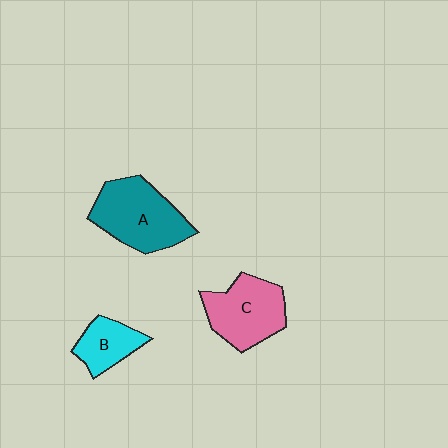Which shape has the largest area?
Shape A (teal).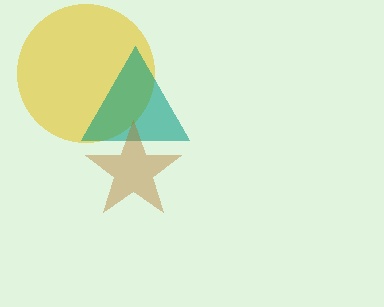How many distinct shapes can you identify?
There are 3 distinct shapes: a yellow circle, a teal triangle, a brown star.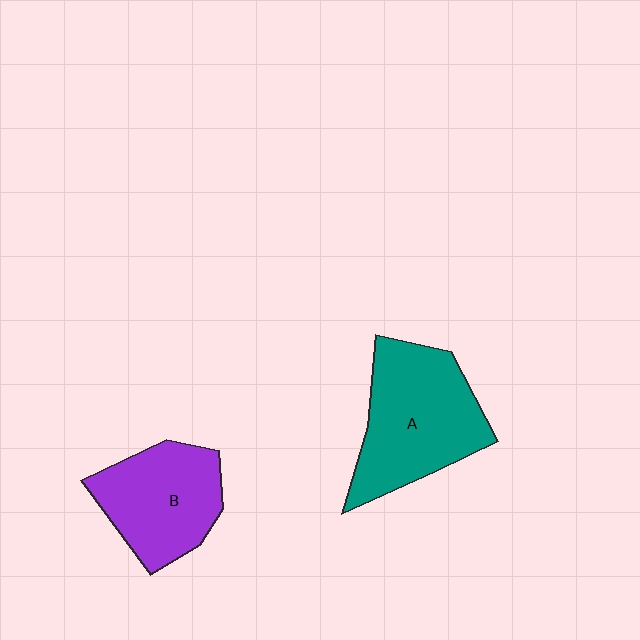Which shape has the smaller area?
Shape B (purple).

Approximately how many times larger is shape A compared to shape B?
Approximately 1.2 times.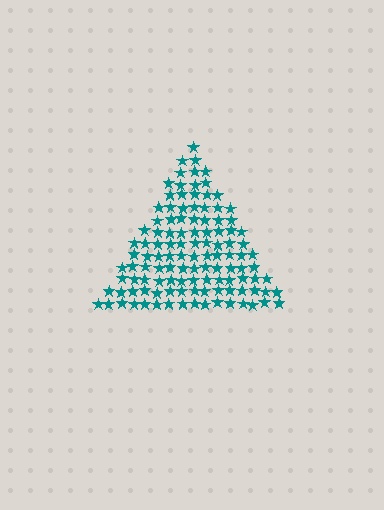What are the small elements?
The small elements are stars.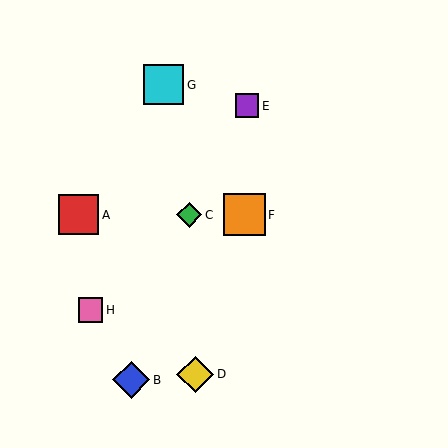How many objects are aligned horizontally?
3 objects (A, C, F) are aligned horizontally.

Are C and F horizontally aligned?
Yes, both are at y≈215.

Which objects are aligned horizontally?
Objects A, C, F are aligned horizontally.